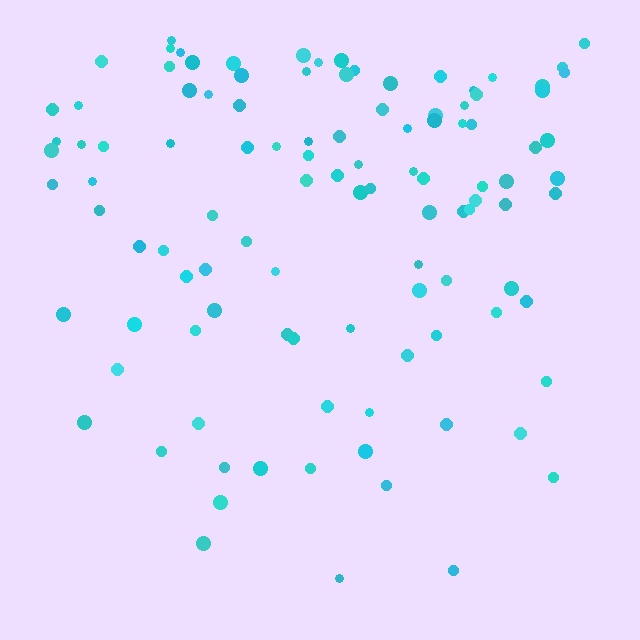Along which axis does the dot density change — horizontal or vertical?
Vertical.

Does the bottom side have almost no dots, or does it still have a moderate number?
Still a moderate number, just noticeably fewer than the top.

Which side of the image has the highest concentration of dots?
The top.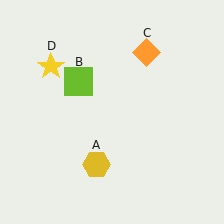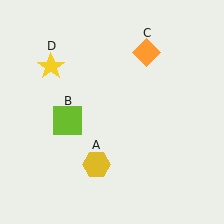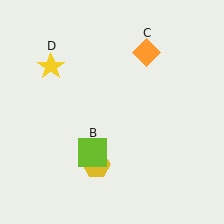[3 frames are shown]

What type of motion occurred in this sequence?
The lime square (object B) rotated counterclockwise around the center of the scene.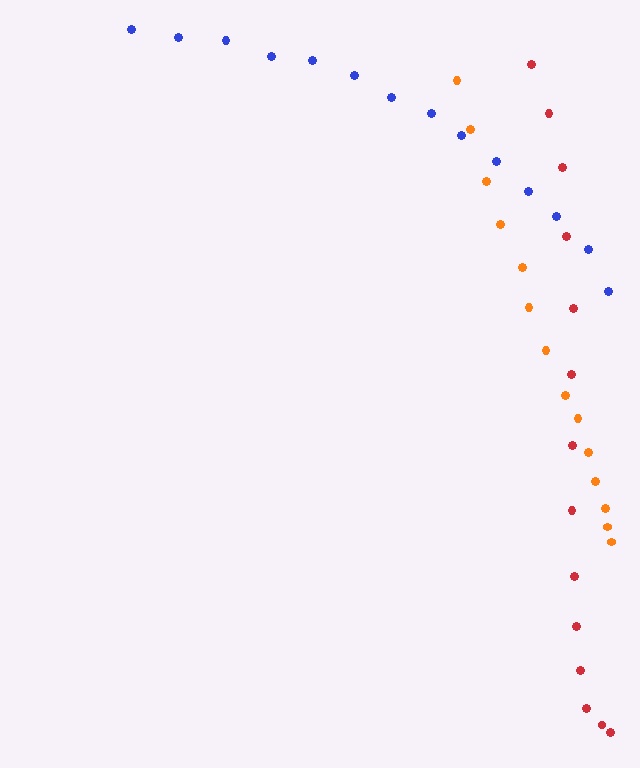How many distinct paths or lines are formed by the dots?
There are 3 distinct paths.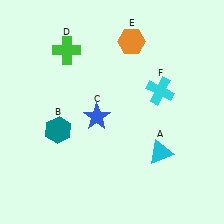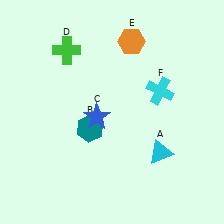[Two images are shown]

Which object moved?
The teal hexagon (B) moved right.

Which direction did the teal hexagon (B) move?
The teal hexagon (B) moved right.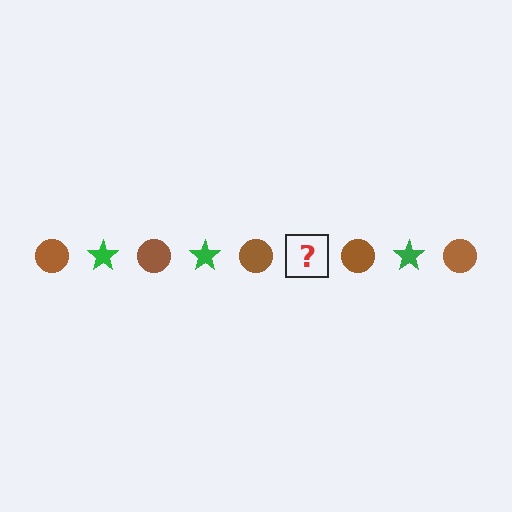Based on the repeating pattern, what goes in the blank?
The blank should be a green star.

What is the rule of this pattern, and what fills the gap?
The rule is that the pattern alternates between brown circle and green star. The gap should be filled with a green star.